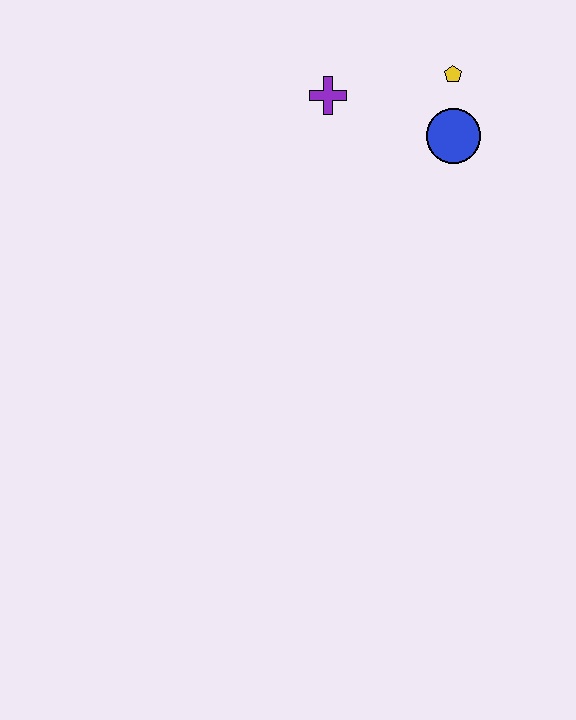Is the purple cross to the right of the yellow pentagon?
No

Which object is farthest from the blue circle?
The purple cross is farthest from the blue circle.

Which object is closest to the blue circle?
The yellow pentagon is closest to the blue circle.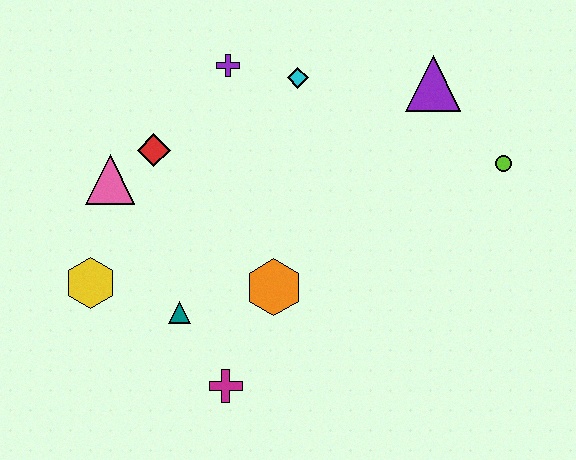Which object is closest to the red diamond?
The pink triangle is closest to the red diamond.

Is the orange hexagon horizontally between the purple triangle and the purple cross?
Yes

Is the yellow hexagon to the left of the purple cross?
Yes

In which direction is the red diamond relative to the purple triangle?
The red diamond is to the left of the purple triangle.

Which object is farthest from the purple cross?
The magenta cross is farthest from the purple cross.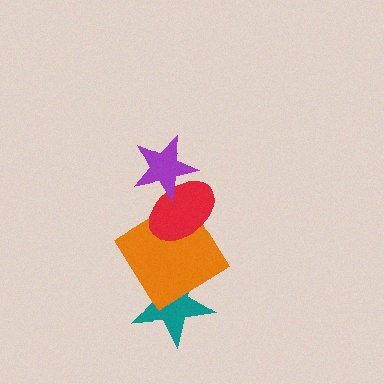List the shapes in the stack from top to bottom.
From top to bottom: the purple star, the red ellipse, the orange diamond, the teal star.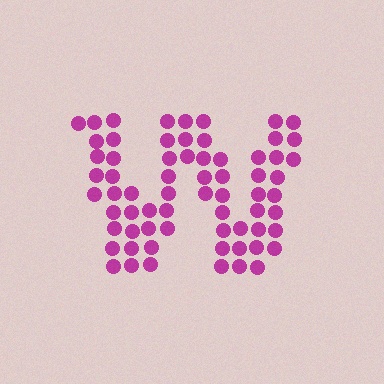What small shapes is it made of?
It is made of small circles.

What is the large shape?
The large shape is the letter W.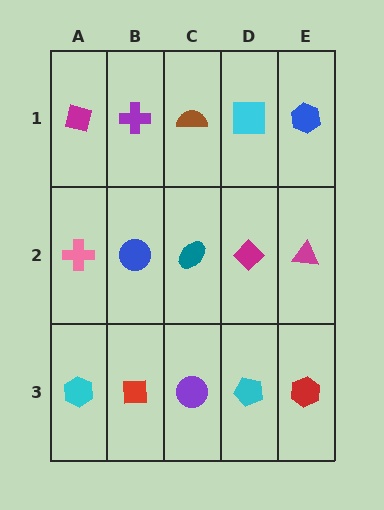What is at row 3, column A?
A cyan hexagon.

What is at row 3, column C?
A purple circle.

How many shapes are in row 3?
5 shapes.